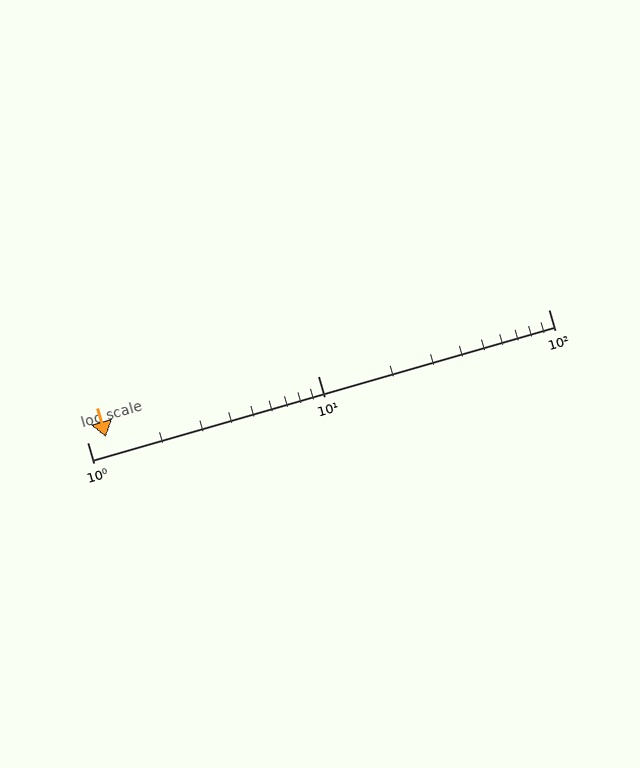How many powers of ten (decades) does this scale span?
The scale spans 2 decades, from 1 to 100.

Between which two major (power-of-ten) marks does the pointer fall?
The pointer is between 1 and 10.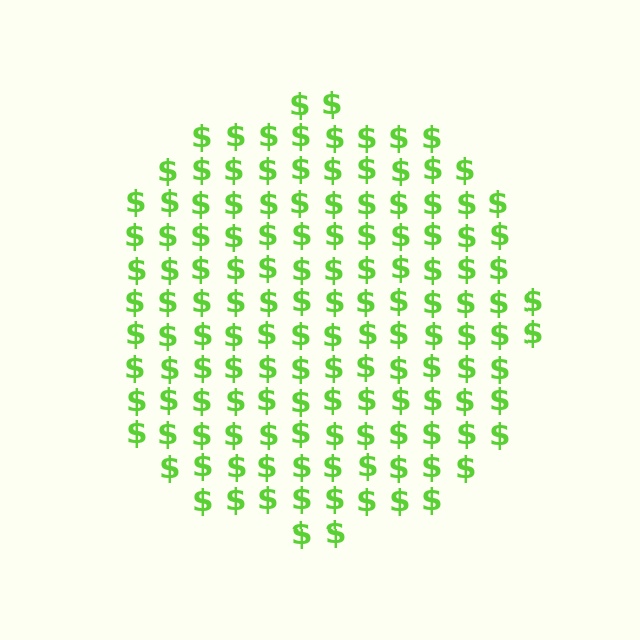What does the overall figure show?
The overall figure shows a circle.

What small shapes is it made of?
It is made of small dollar signs.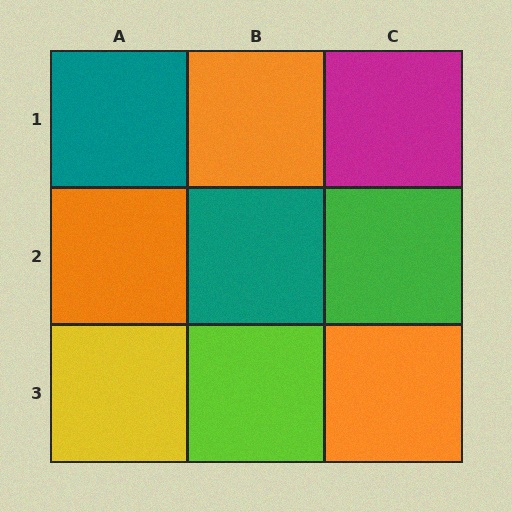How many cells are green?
1 cell is green.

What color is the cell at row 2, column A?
Orange.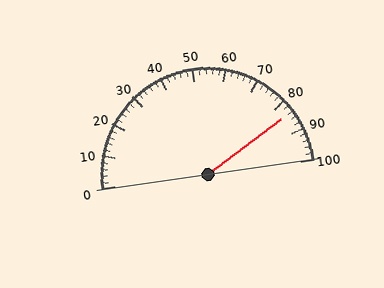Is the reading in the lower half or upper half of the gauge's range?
The reading is in the upper half of the range (0 to 100).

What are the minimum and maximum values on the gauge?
The gauge ranges from 0 to 100.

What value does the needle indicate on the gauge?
The needle indicates approximately 84.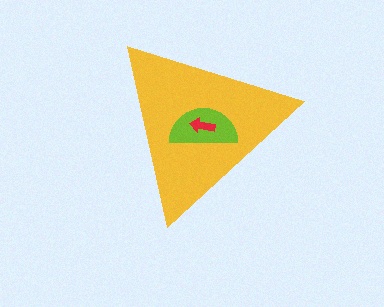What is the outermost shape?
The yellow triangle.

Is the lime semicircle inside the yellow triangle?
Yes.